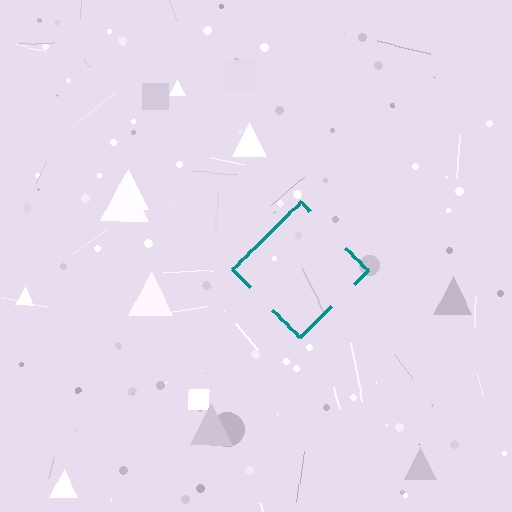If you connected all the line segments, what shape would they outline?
They would outline a diamond.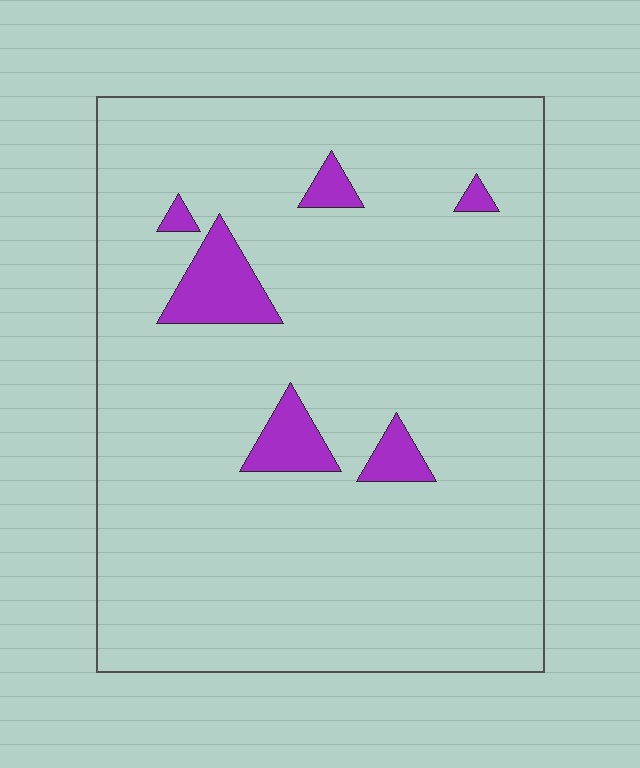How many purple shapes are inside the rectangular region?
6.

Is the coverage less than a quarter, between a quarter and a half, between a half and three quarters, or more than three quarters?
Less than a quarter.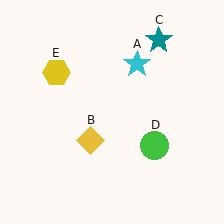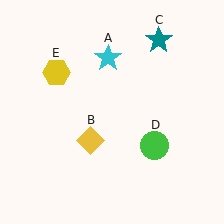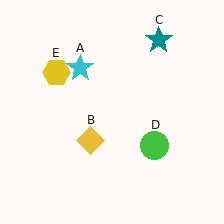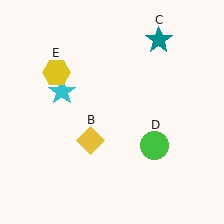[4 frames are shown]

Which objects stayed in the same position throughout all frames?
Yellow diamond (object B) and teal star (object C) and green circle (object D) and yellow hexagon (object E) remained stationary.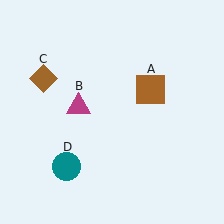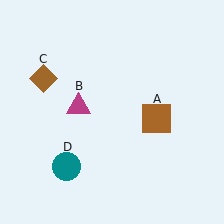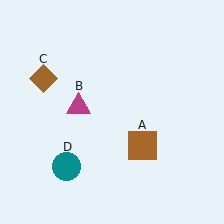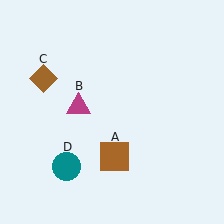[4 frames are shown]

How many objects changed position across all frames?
1 object changed position: brown square (object A).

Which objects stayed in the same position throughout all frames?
Magenta triangle (object B) and brown diamond (object C) and teal circle (object D) remained stationary.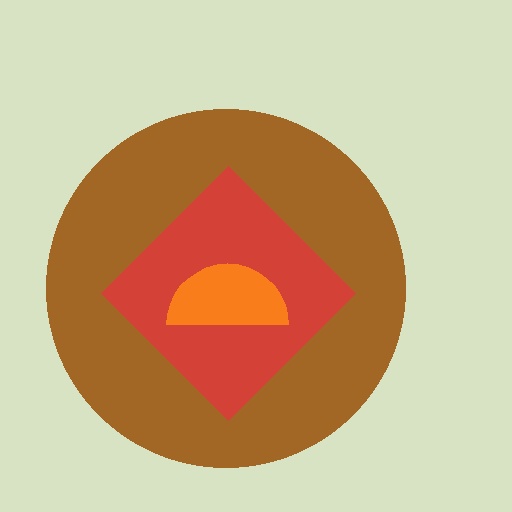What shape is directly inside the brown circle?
The red diamond.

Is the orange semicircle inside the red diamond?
Yes.